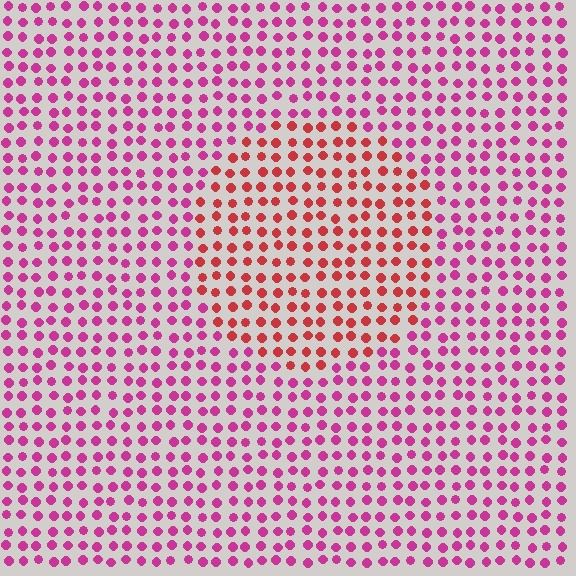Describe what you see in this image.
The image is filled with small magenta elements in a uniform arrangement. A circle-shaped region is visible where the elements are tinted to a slightly different hue, forming a subtle color boundary.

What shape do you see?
I see a circle.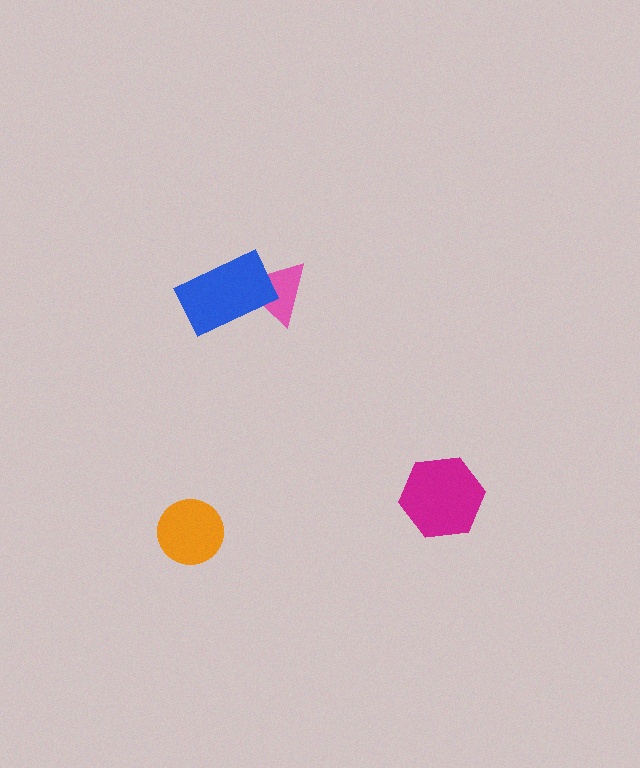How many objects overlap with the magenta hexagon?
0 objects overlap with the magenta hexagon.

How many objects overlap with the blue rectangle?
1 object overlaps with the blue rectangle.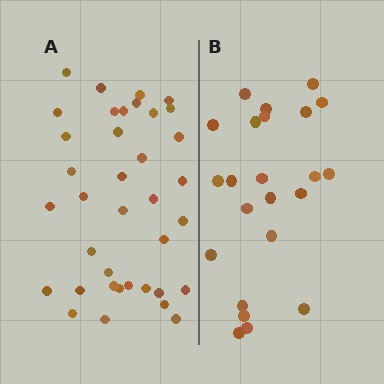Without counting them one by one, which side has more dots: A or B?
Region A (the left region) has more dots.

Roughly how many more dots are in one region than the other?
Region A has approximately 15 more dots than region B.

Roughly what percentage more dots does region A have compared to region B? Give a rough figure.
About 60% more.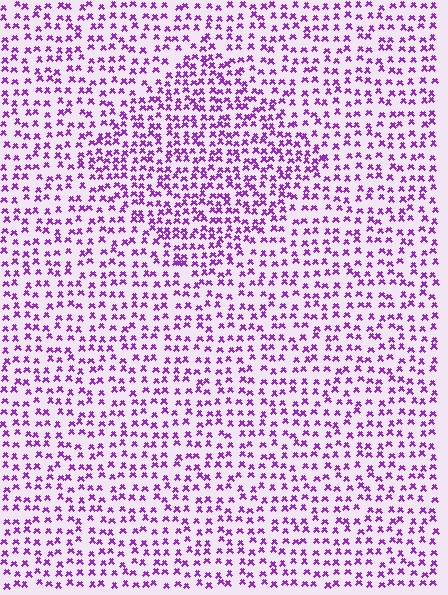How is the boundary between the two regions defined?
The boundary is defined by a change in element density (approximately 1.5x ratio). All elements are the same color, size, and shape.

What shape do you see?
I see a diamond.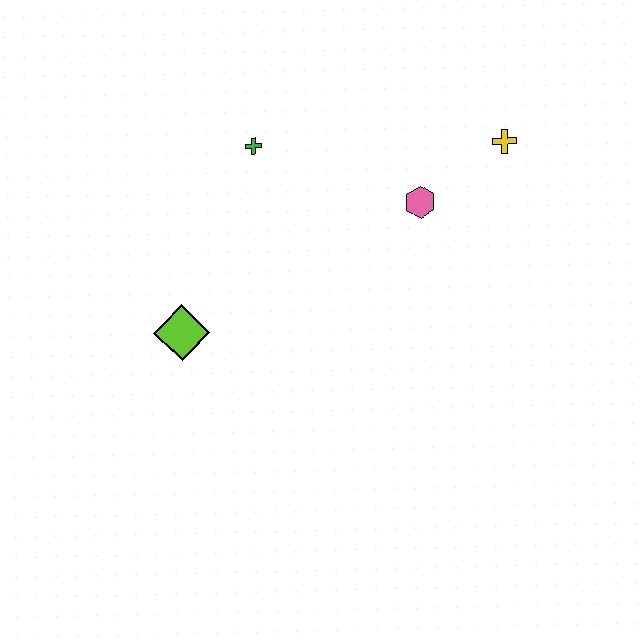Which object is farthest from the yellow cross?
The lime diamond is farthest from the yellow cross.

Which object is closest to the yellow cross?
The pink hexagon is closest to the yellow cross.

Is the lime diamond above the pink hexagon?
No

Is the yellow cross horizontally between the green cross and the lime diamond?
No